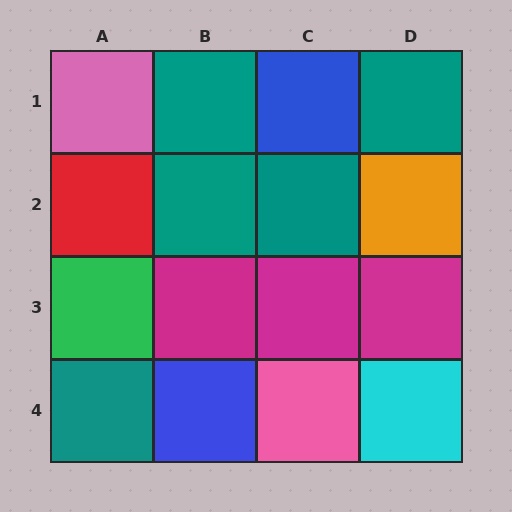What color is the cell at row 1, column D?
Teal.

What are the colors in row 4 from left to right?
Teal, blue, pink, cyan.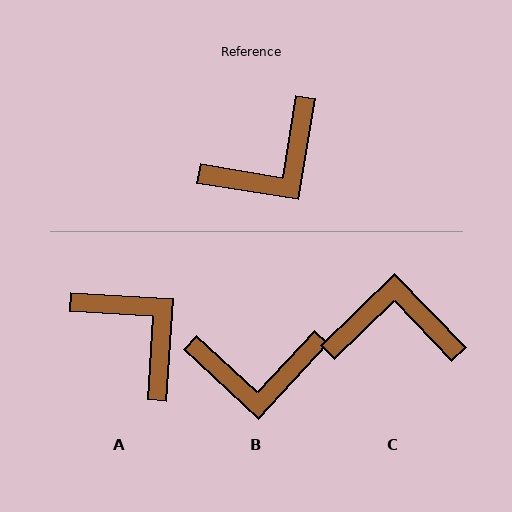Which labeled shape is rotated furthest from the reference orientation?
C, about 143 degrees away.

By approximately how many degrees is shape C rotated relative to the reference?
Approximately 143 degrees counter-clockwise.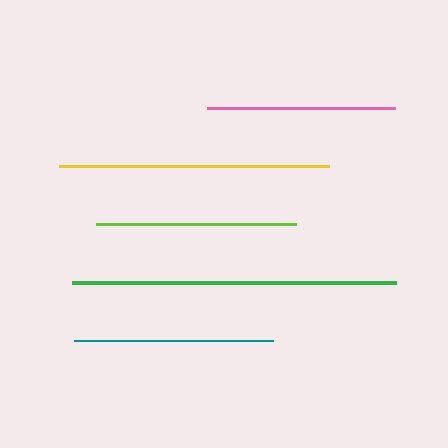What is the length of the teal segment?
The teal segment is approximately 199 pixels long.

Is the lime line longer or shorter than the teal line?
The lime line is longer than the teal line.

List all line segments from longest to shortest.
From longest to shortest: green, yellow, lime, teal, pink.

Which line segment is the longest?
The green line is the longest at approximately 324 pixels.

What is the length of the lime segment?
The lime segment is approximately 200 pixels long.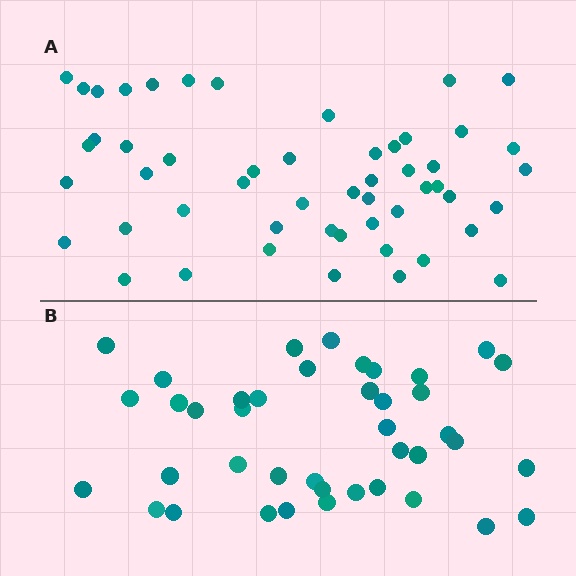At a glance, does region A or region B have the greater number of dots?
Region A (the top region) has more dots.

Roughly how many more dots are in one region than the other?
Region A has roughly 12 or so more dots than region B.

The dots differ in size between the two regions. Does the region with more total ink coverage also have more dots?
No. Region B has more total ink coverage because its dots are larger, but region A actually contains more individual dots. Total area can be misleading — the number of items is what matters here.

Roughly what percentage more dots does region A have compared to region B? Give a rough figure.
About 25% more.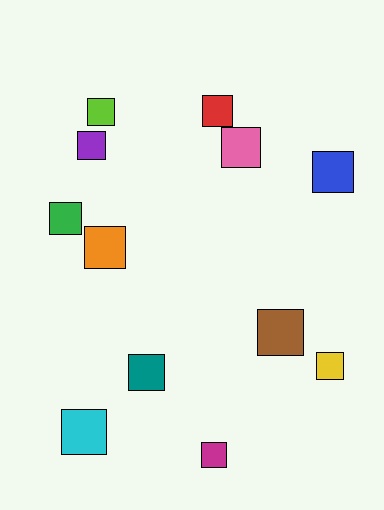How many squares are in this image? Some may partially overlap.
There are 12 squares.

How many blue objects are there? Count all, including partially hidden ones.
There is 1 blue object.